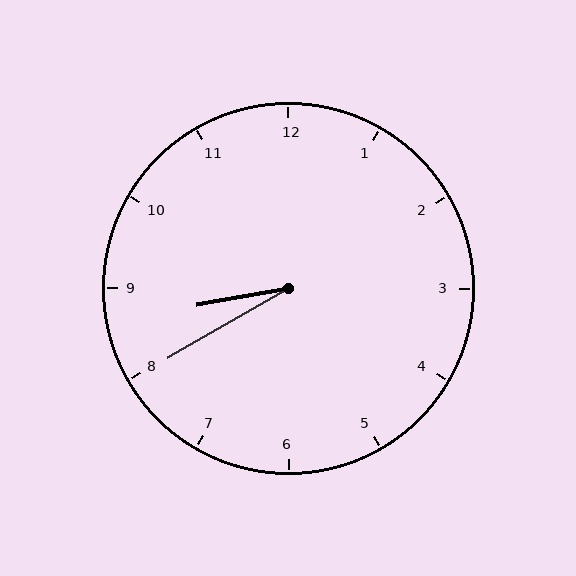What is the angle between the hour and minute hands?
Approximately 20 degrees.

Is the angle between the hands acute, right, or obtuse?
It is acute.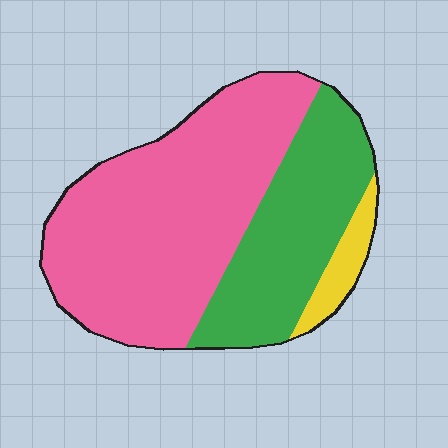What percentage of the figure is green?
Green takes up about one third (1/3) of the figure.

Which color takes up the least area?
Yellow, at roughly 5%.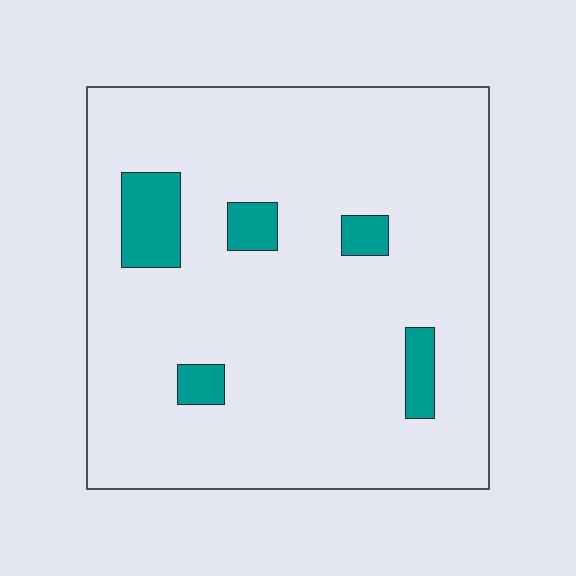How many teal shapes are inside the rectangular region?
5.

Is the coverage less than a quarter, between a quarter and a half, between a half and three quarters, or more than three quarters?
Less than a quarter.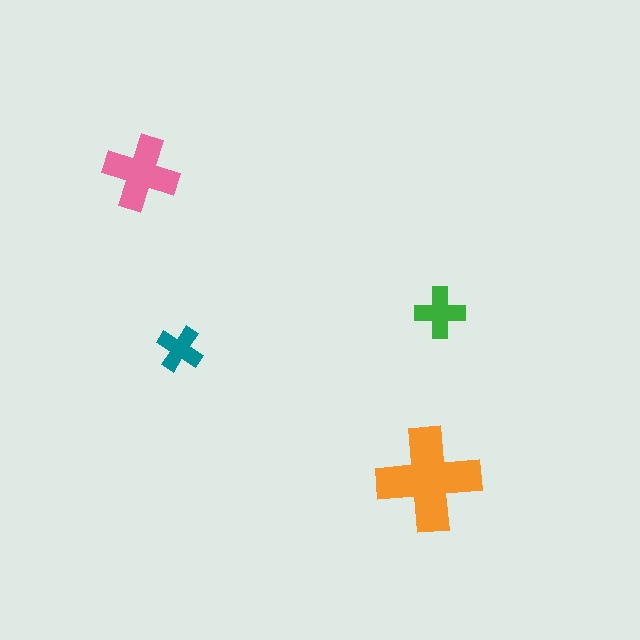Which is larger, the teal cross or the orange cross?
The orange one.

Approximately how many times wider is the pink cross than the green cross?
About 1.5 times wider.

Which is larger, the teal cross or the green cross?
The green one.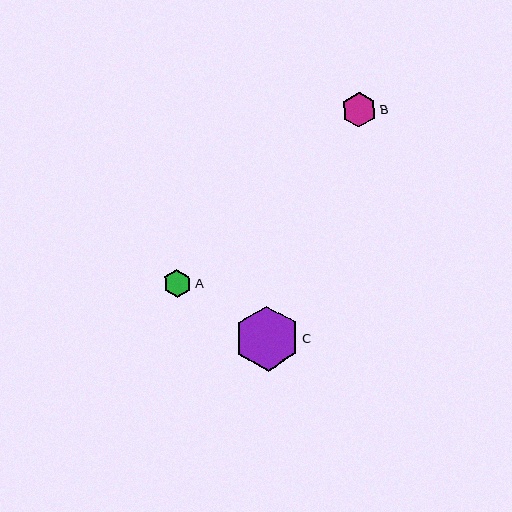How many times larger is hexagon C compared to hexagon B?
Hexagon C is approximately 1.8 times the size of hexagon B.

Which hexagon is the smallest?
Hexagon A is the smallest with a size of approximately 28 pixels.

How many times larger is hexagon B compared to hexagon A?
Hexagon B is approximately 1.3 times the size of hexagon A.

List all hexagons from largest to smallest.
From largest to smallest: C, B, A.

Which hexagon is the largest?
Hexagon C is the largest with a size of approximately 65 pixels.